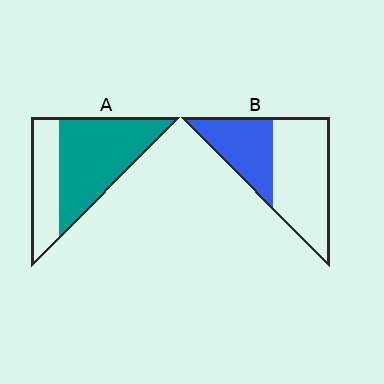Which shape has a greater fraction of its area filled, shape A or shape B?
Shape A.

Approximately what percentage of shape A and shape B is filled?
A is approximately 65% and B is approximately 40%.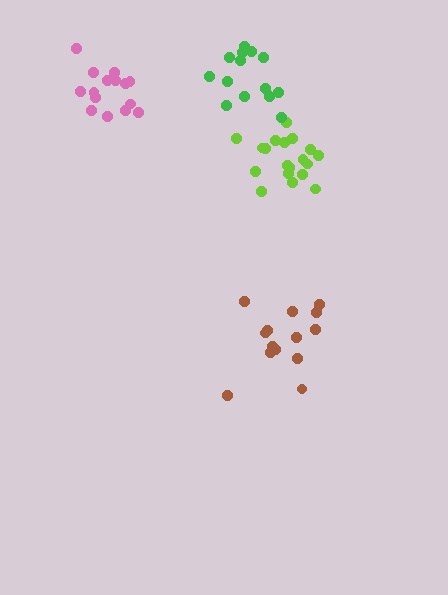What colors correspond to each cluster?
The clusters are colored: lime, pink, brown, green.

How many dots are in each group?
Group 1: 19 dots, Group 2: 15 dots, Group 3: 14 dots, Group 4: 14 dots (62 total).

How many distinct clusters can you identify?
There are 4 distinct clusters.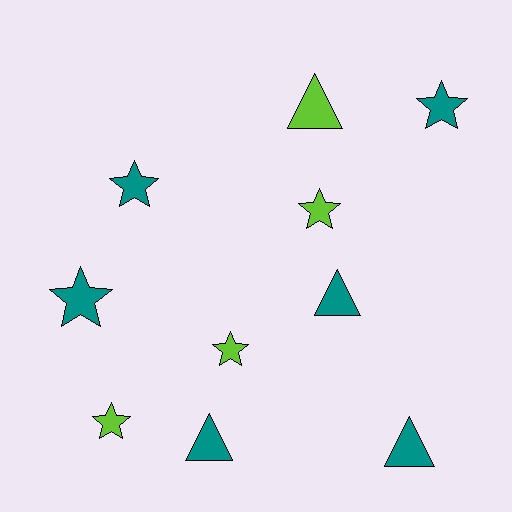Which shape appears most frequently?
Star, with 6 objects.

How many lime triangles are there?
There is 1 lime triangle.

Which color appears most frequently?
Teal, with 6 objects.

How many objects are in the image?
There are 10 objects.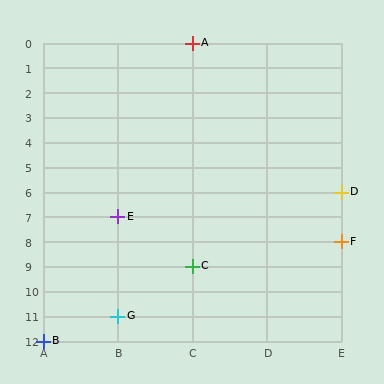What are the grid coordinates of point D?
Point D is at grid coordinates (E, 6).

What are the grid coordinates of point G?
Point G is at grid coordinates (B, 11).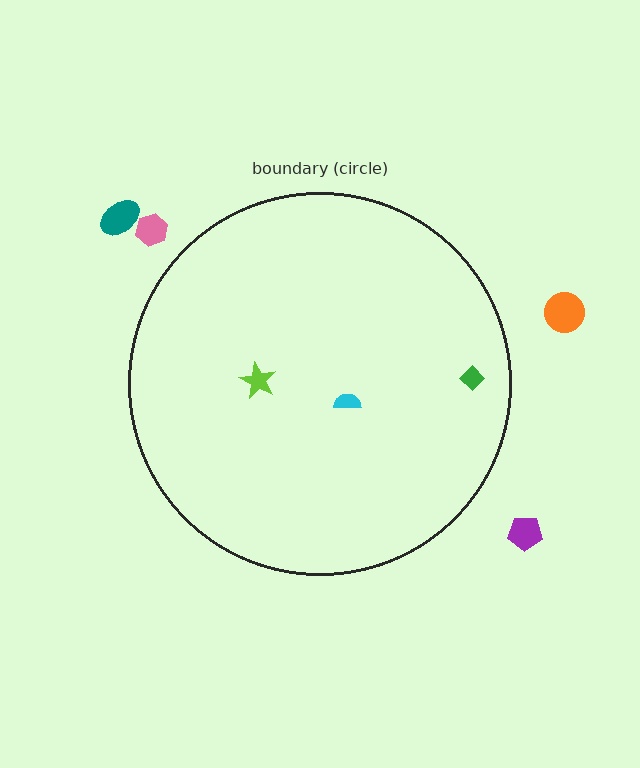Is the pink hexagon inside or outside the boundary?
Outside.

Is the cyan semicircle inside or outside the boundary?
Inside.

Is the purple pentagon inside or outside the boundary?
Outside.